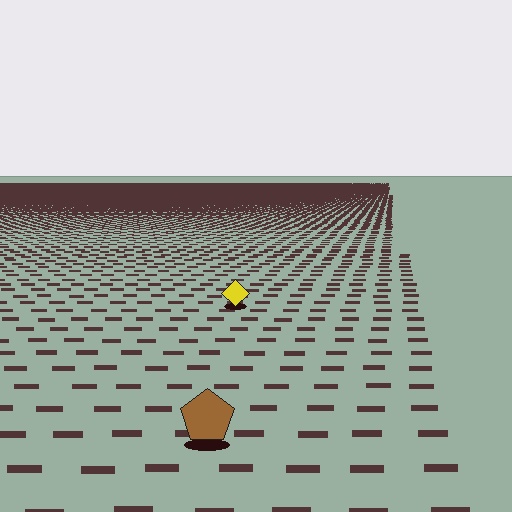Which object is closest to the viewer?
The brown pentagon is closest. The texture marks near it are larger and more spread out.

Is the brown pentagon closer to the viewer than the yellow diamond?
Yes. The brown pentagon is closer — you can tell from the texture gradient: the ground texture is coarser near it.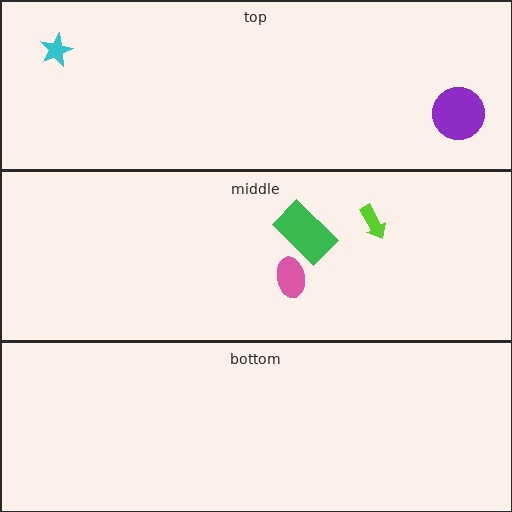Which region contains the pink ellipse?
The middle region.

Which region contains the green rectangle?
The middle region.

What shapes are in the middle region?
The lime arrow, the green rectangle, the pink ellipse.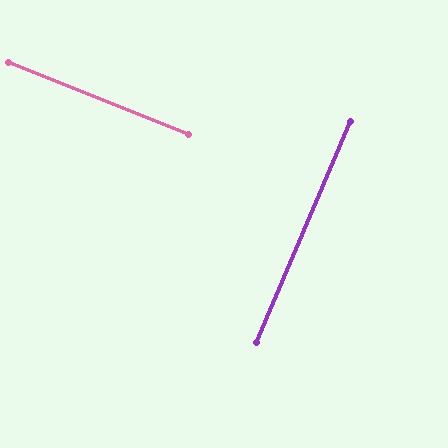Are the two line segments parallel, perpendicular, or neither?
Perpendicular — they meet at approximately 89°.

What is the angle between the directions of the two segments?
Approximately 89 degrees.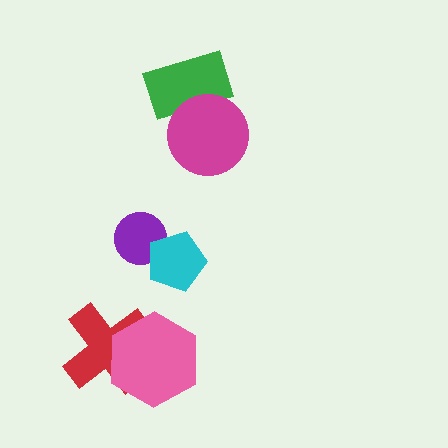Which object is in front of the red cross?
The pink hexagon is in front of the red cross.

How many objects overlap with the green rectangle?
1 object overlaps with the green rectangle.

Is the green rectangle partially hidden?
Yes, it is partially covered by another shape.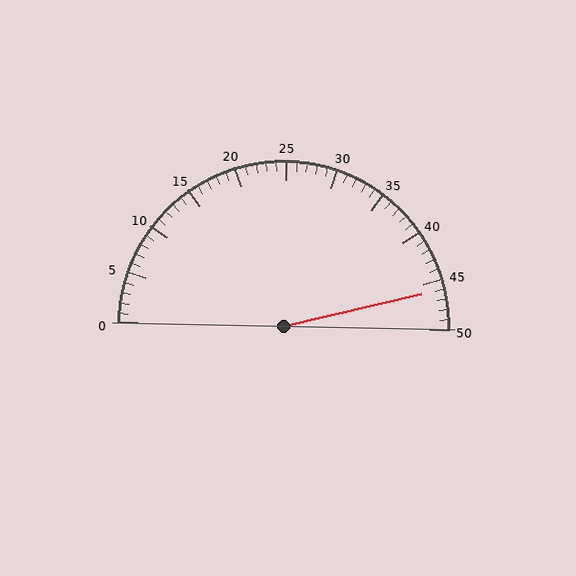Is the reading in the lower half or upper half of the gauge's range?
The reading is in the upper half of the range (0 to 50).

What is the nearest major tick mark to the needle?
The nearest major tick mark is 45.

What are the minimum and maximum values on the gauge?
The gauge ranges from 0 to 50.